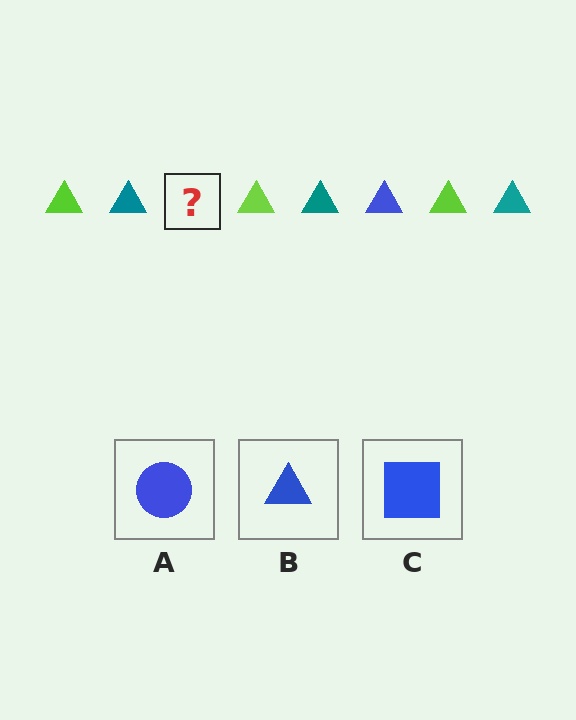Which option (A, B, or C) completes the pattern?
B.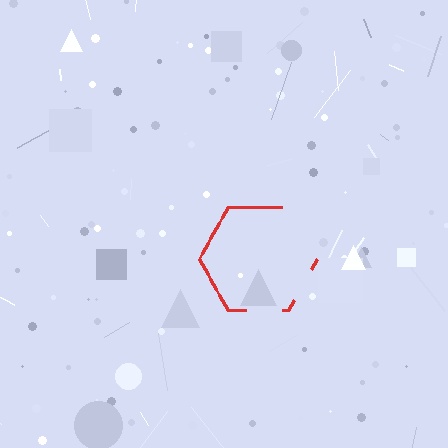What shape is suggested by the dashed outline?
The dashed outline suggests a hexagon.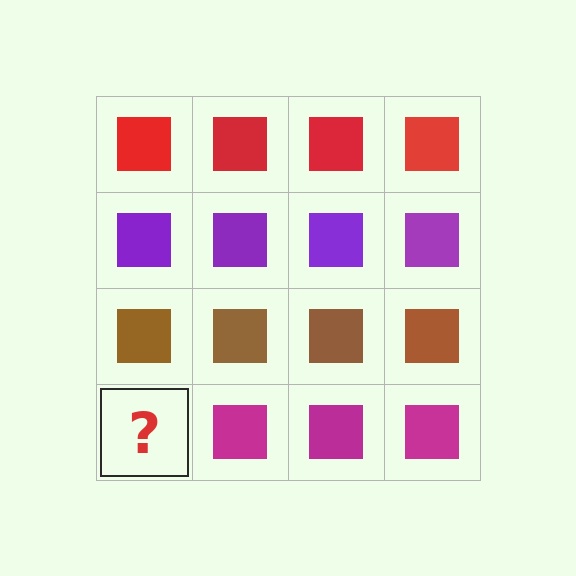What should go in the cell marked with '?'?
The missing cell should contain a magenta square.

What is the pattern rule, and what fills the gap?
The rule is that each row has a consistent color. The gap should be filled with a magenta square.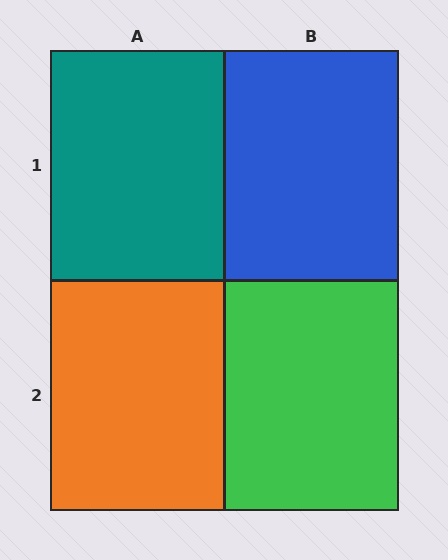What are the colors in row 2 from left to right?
Orange, green.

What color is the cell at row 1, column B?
Blue.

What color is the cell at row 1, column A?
Teal.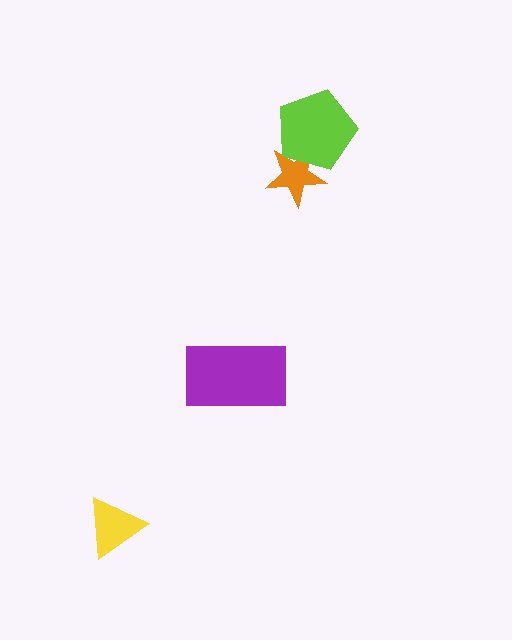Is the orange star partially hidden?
Yes, it is partially covered by another shape.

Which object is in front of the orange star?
The lime pentagon is in front of the orange star.